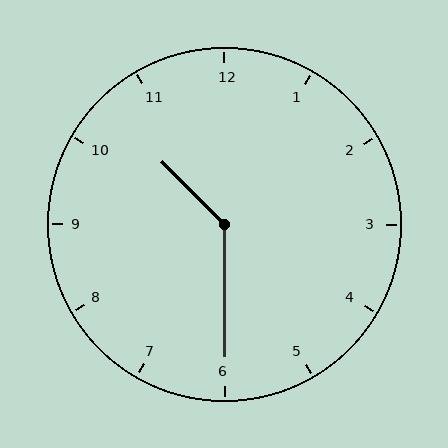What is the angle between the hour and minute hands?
Approximately 135 degrees.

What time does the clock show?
10:30.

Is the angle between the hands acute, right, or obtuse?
It is obtuse.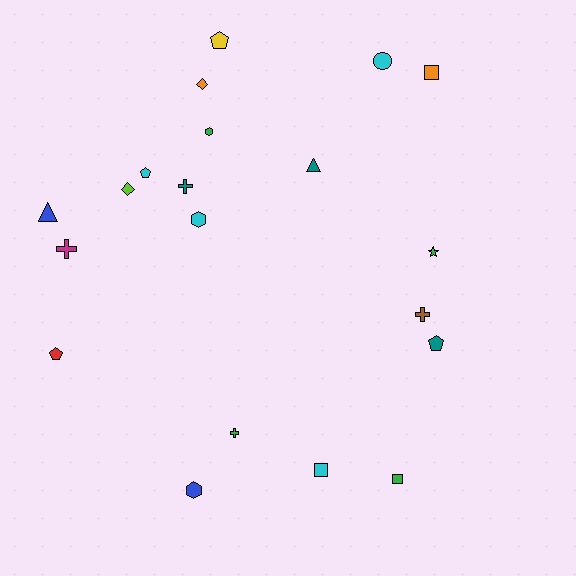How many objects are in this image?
There are 20 objects.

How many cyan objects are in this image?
There are 4 cyan objects.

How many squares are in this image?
There are 3 squares.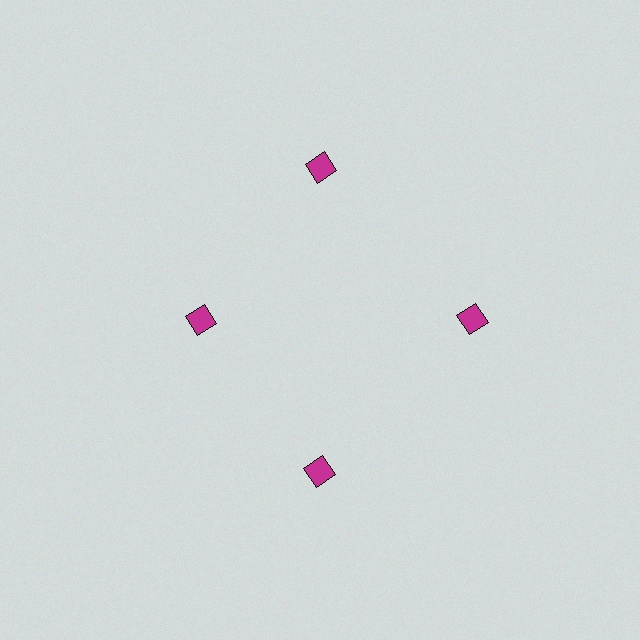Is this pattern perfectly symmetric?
No. The 4 magenta squares are arranged in a ring, but one element near the 9 o'clock position is pulled inward toward the center, breaking the 4-fold rotational symmetry.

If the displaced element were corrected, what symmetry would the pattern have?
It would have 4-fold rotational symmetry — the pattern would map onto itself every 90 degrees.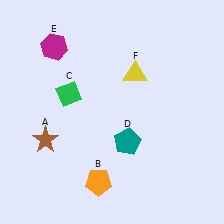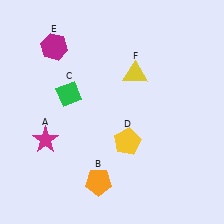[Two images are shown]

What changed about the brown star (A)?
In Image 1, A is brown. In Image 2, it changed to magenta.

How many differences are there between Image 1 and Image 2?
There are 2 differences between the two images.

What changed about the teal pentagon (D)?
In Image 1, D is teal. In Image 2, it changed to yellow.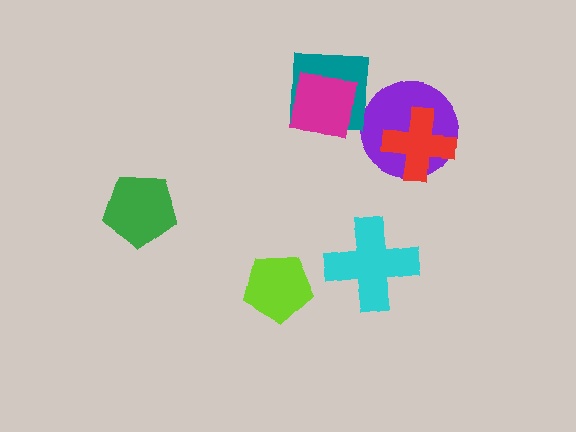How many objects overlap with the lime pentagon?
0 objects overlap with the lime pentagon.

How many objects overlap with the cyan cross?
0 objects overlap with the cyan cross.